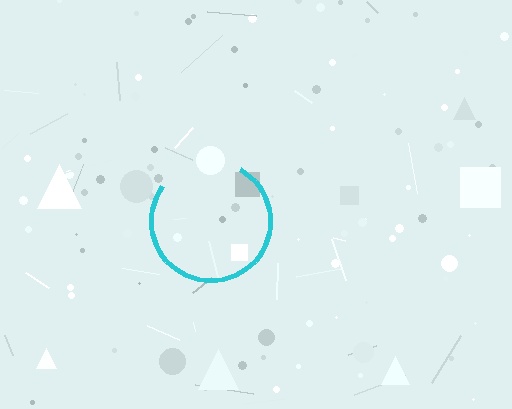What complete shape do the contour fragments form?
The contour fragments form a circle.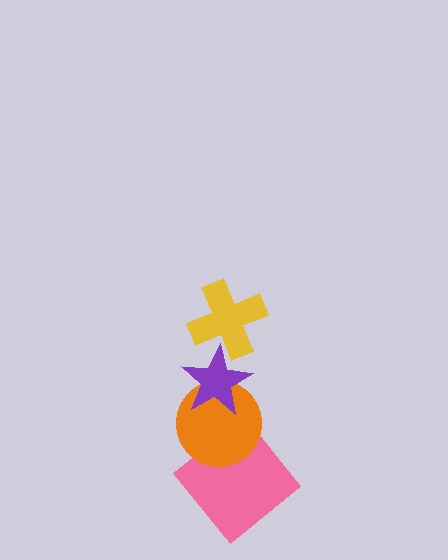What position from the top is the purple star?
The purple star is 2nd from the top.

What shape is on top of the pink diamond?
The orange circle is on top of the pink diamond.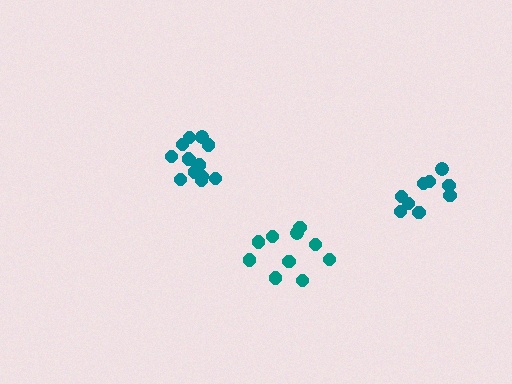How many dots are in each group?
Group 1: 9 dots, Group 2: 10 dots, Group 3: 13 dots (32 total).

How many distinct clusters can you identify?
There are 3 distinct clusters.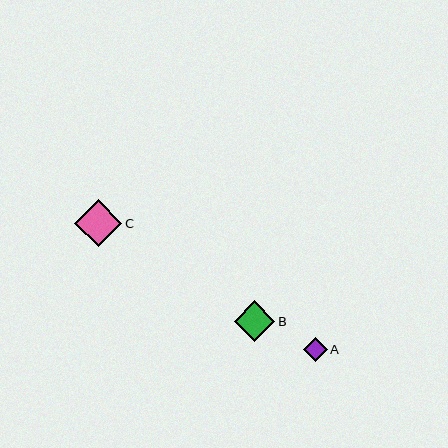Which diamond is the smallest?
Diamond A is the smallest with a size of approximately 24 pixels.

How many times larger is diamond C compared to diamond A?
Diamond C is approximately 2.0 times the size of diamond A.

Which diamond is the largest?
Diamond C is the largest with a size of approximately 48 pixels.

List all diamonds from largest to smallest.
From largest to smallest: C, B, A.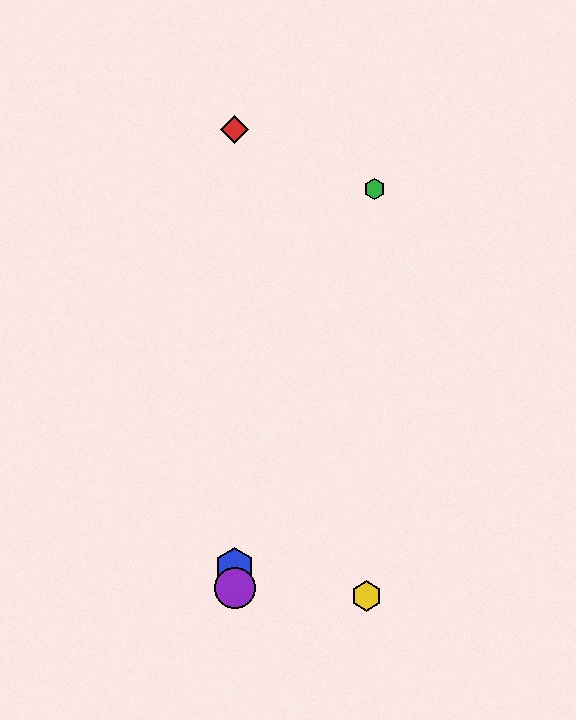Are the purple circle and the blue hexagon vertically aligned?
Yes, both are at x≈235.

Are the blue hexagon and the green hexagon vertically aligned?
No, the blue hexagon is at x≈235 and the green hexagon is at x≈375.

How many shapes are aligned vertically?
3 shapes (the red diamond, the blue hexagon, the purple circle) are aligned vertically.